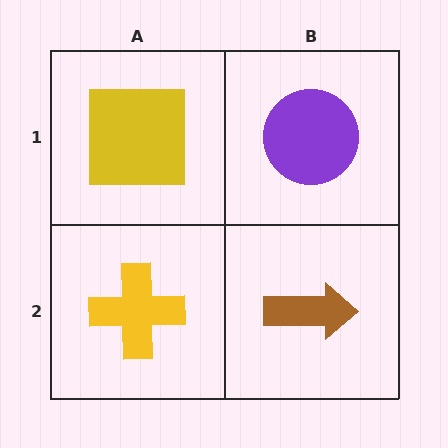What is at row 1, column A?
A yellow square.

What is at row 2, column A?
A yellow cross.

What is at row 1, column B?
A purple circle.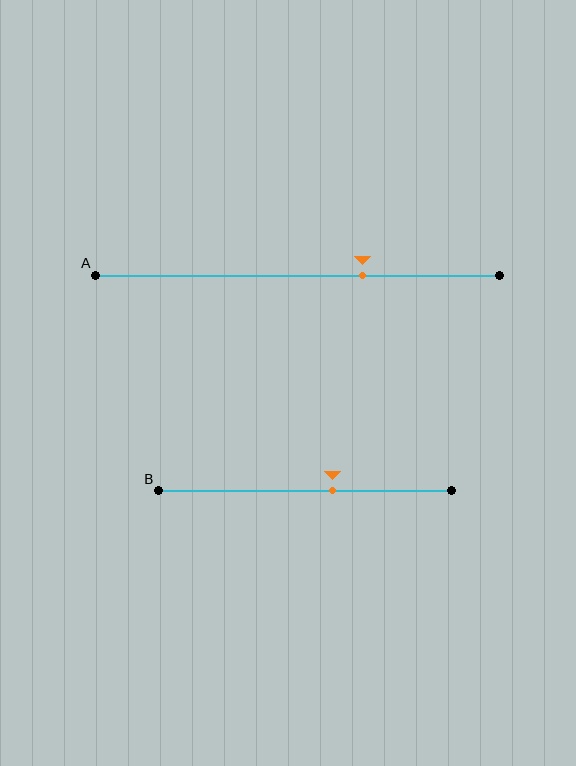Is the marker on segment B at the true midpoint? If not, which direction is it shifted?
No, the marker on segment B is shifted to the right by about 9% of the segment length.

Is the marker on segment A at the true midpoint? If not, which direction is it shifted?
No, the marker on segment A is shifted to the right by about 16% of the segment length.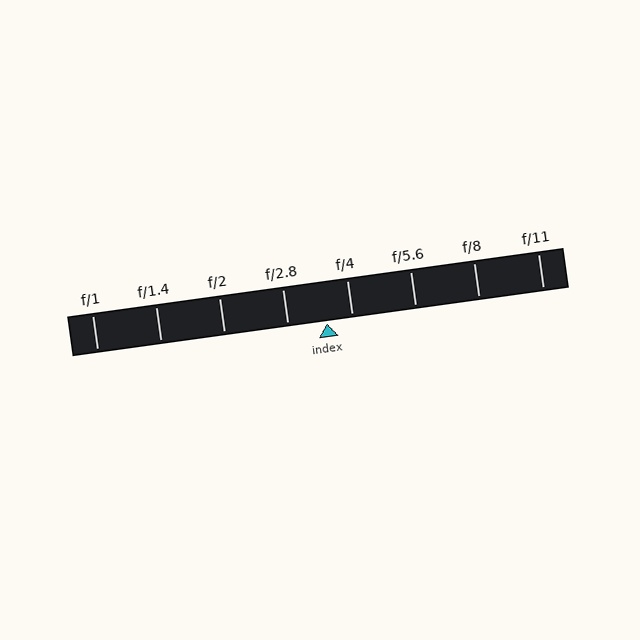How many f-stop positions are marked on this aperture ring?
There are 8 f-stop positions marked.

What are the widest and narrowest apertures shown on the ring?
The widest aperture shown is f/1 and the narrowest is f/11.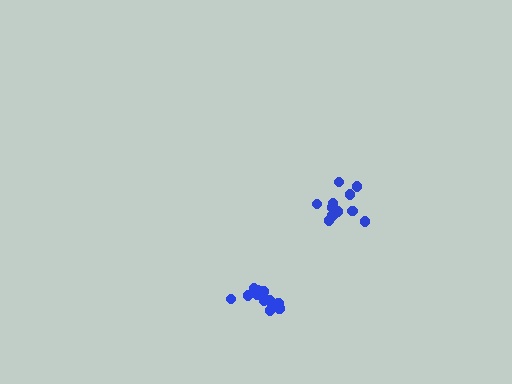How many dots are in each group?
Group 1: 11 dots, Group 2: 13 dots (24 total).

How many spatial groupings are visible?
There are 2 spatial groupings.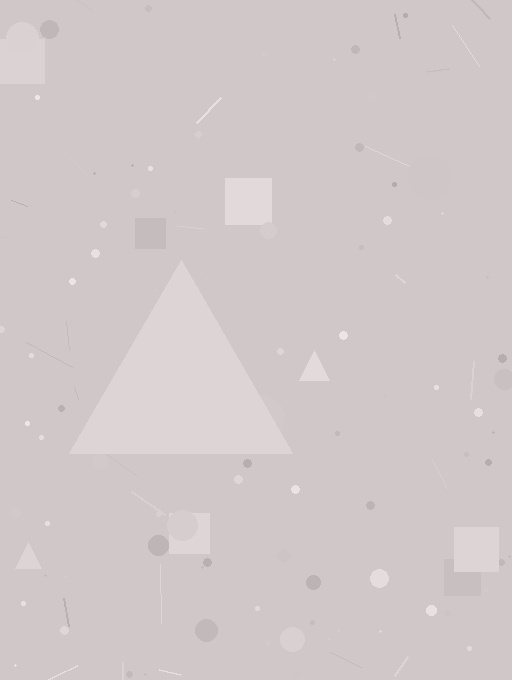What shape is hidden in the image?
A triangle is hidden in the image.